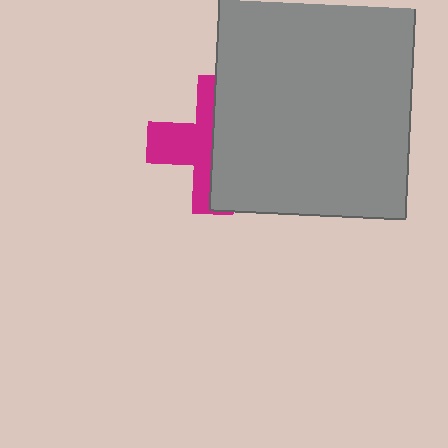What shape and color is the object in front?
The object in front is a gray rectangle.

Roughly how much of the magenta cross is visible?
A small part of it is visible (roughly 44%).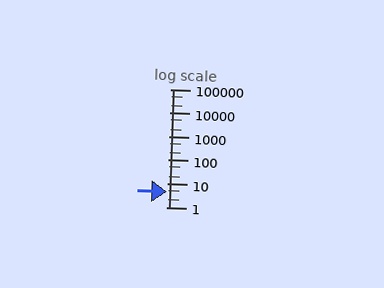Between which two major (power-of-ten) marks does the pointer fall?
The pointer is between 1 and 10.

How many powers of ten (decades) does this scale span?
The scale spans 5 decades, from 1 to 100000.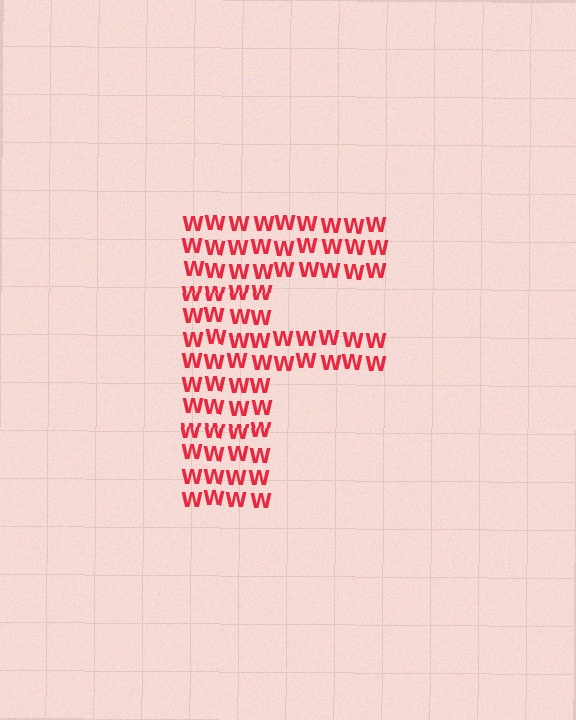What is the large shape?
The large shape is the letter F.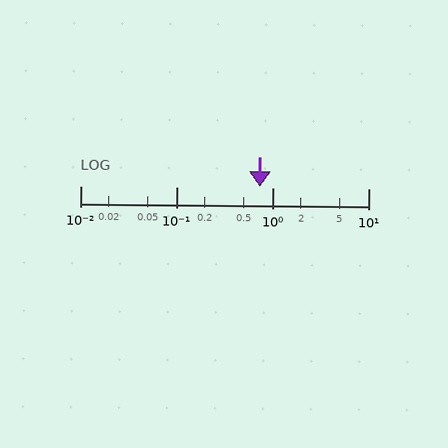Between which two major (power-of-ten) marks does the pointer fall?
The pointer is between 0.1 and 1.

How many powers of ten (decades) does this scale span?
The scale spans 3 decades, from 0.01 to 10.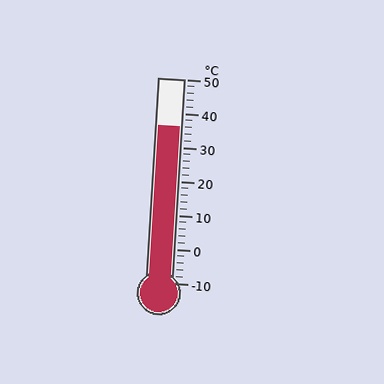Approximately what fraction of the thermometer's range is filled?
The thermometer is filled to approximately 75% of its range.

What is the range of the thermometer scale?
The thermometer scale ranges from -10°C to 50°C.